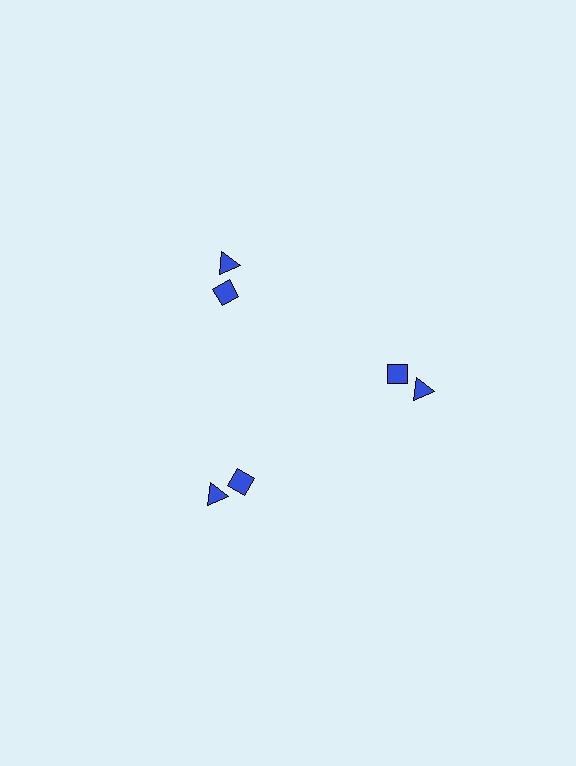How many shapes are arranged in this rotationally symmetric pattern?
There are 6 shapes, arranged in 3 groups of 2.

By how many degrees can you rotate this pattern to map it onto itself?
The pattern maps onto itself every 120 degrees of rotation.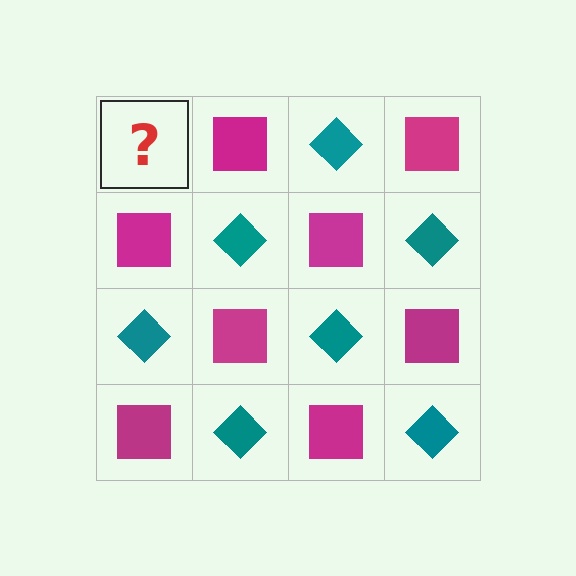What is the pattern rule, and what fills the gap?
The rule is that it alternates teal diamond and magenta square in a checkerboard pattern. The gap should be filled with a teal diamond.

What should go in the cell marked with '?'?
The missing cell should contain a teal diamond.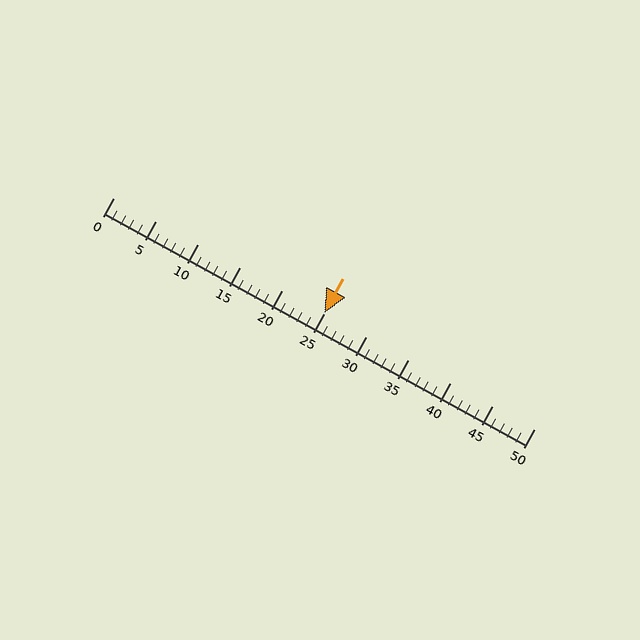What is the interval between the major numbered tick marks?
The major tick marks are spaced 5 units apart.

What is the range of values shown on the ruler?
The ruler shows values from 0 to 50.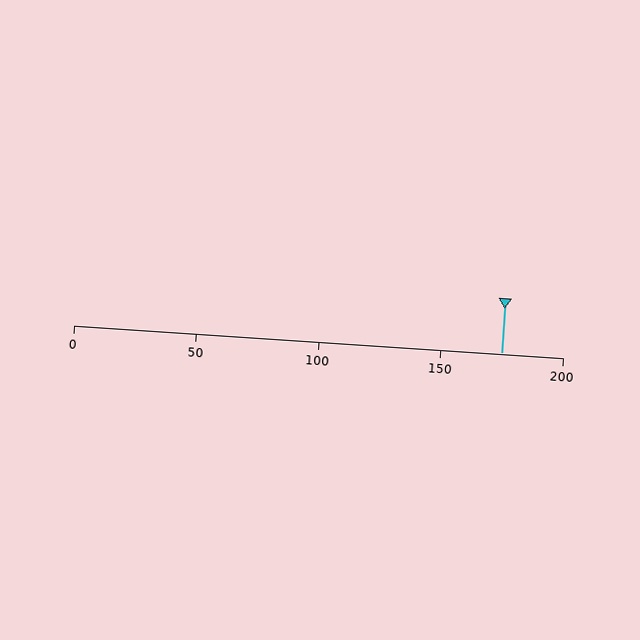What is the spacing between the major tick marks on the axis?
The major ticks are spaced 50 apart.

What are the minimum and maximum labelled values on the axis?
The axis runs from 0 to 200.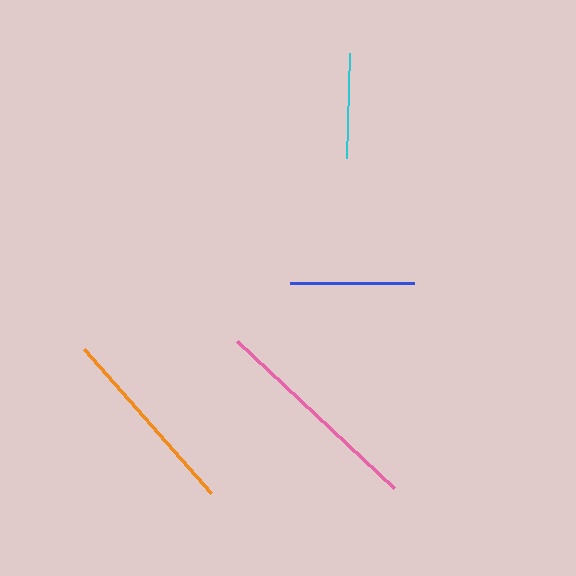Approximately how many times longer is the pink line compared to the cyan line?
The pink line is approximately 2.0 times the length of the cyan line.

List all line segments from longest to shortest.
From longest to shortest: pink, orange, blue, cyan.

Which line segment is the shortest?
The cyan line is the shortest at approximately 105 pixels.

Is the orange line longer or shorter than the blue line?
The orange line is longer than the blue line.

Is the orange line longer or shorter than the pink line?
The pink line is longer than the orange line.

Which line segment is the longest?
The pink line is the longest at approximately 215 pixels.